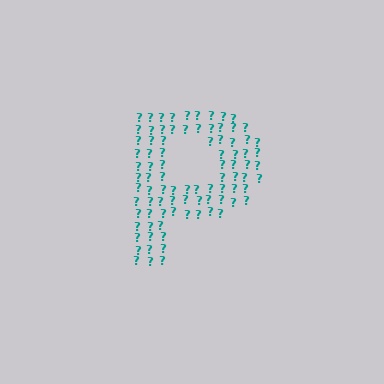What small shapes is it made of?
It is made of small question marks.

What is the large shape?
The large shape is the letter P.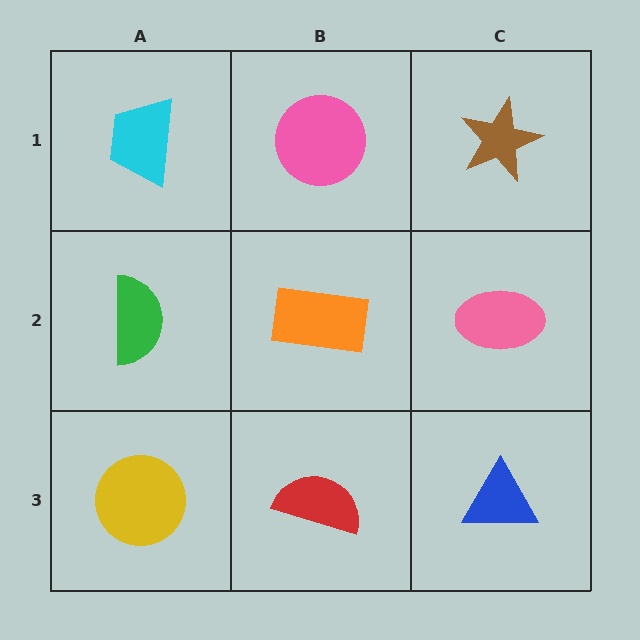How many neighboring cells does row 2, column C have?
3.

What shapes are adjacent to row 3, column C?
A pink ellipse (row 2, column C), a red semicircle (row 3, column B).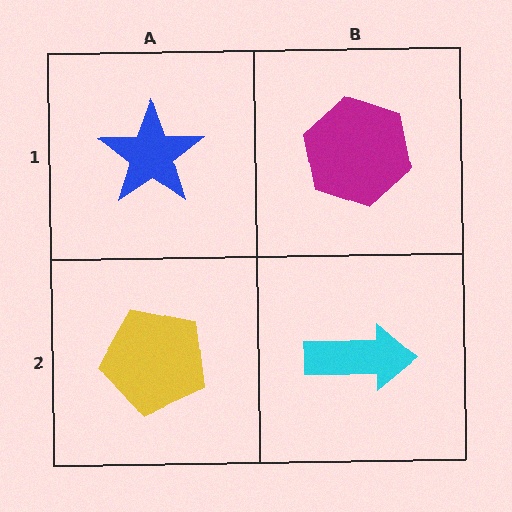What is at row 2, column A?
A yellow pentagon.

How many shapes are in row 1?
2 shapes.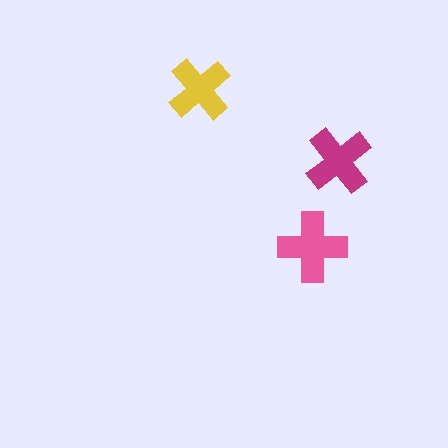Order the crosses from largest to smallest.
the pink one, the magenta one, the yellow one.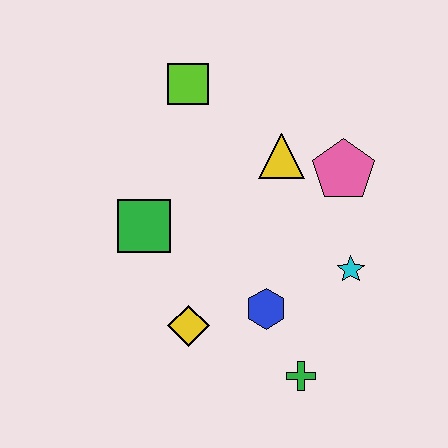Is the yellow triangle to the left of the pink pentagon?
Yes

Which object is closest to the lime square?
The yellow triangle is closest to the lime square.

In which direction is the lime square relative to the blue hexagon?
The lime square is above the blue hexagon.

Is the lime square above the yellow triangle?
Yes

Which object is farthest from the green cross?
The lime square is farthest from the green cross.